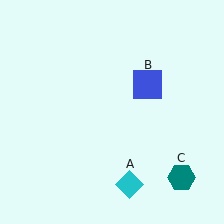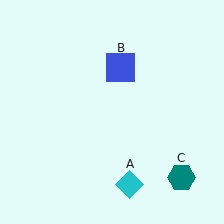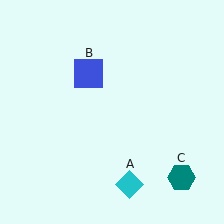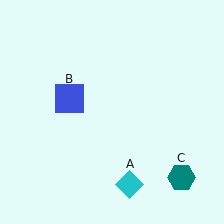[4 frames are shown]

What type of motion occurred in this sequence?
The blue square (object B) rotated counterclockwise around the center of the scene.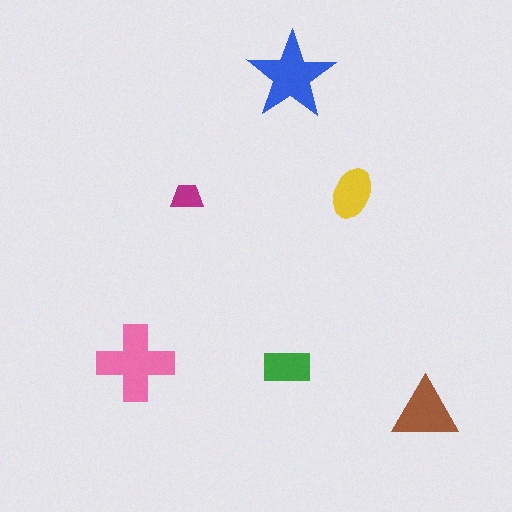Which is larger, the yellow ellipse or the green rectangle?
The yellow ellipse.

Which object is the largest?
The pink cross.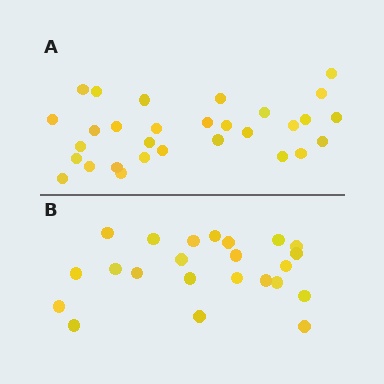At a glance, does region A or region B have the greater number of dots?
Region A (the top region) has more dots.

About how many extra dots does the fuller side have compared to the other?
Region A has roughly 8 or so more dots than region B.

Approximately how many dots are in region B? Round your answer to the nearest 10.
About 20 dots. (The exact count is 23, which rounds to 20.)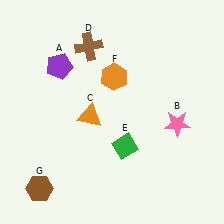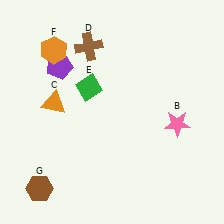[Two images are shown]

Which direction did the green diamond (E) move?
The green diamond (E) moved up.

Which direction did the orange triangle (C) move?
The orange triangle (C) moved left.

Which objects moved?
The objects that moved are: the orange triangle (C), the green diamond (E), the orange hexagon (F).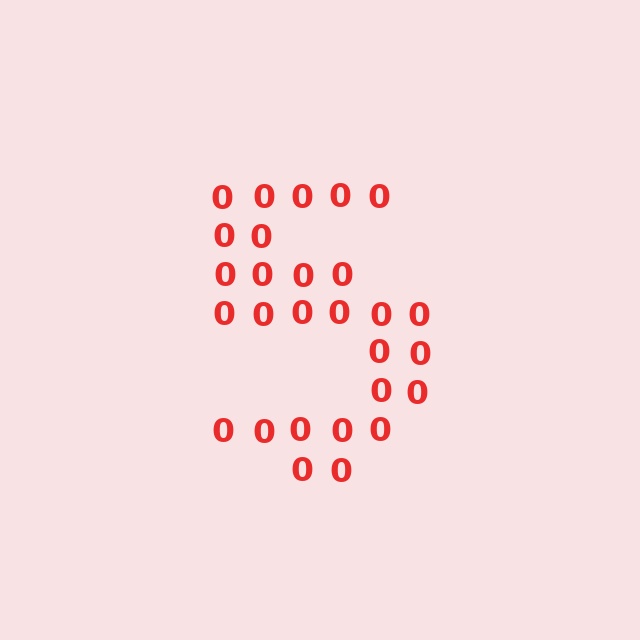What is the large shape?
The large shape is the digit 5.